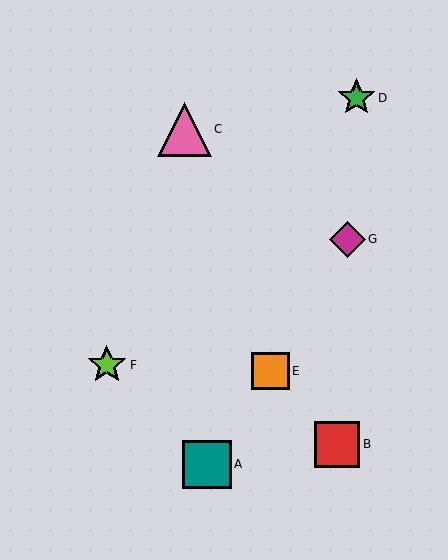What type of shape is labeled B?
Shape B is a red square.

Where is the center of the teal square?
The center of the teal square is at (207, 464).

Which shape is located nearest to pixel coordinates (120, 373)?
The lime star (labeled F) at (107, 365) is nearest to that location.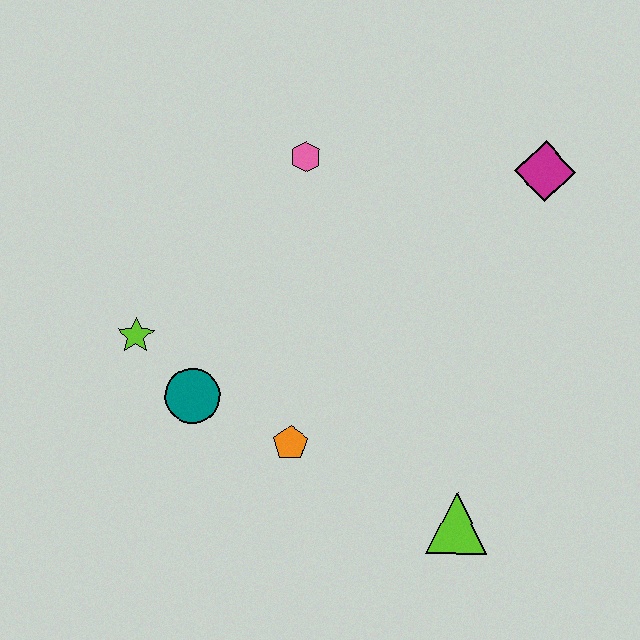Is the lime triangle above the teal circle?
No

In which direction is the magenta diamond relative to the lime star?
The magenta diamond is to the right of the lime star.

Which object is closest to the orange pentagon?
The teal circle is closest to the orange pentagon.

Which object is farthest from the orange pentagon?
The magenta diamond is farthest from the orange pentagon.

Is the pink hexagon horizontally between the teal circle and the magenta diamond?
Yes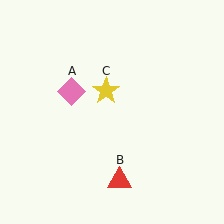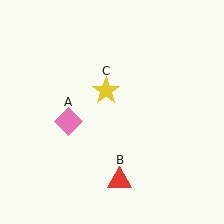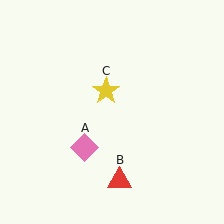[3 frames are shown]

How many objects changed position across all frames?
1 object changed position: pink diamond (object A).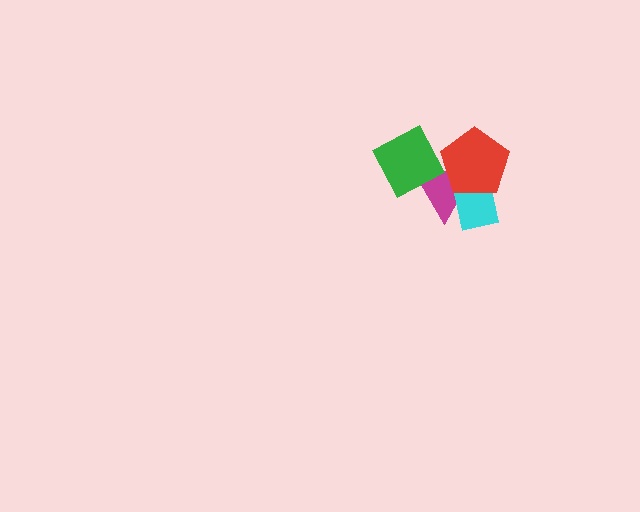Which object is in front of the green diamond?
The red pentagon is in front of the green diamond.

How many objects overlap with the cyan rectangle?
2 objects overlap with the cyan rectangle.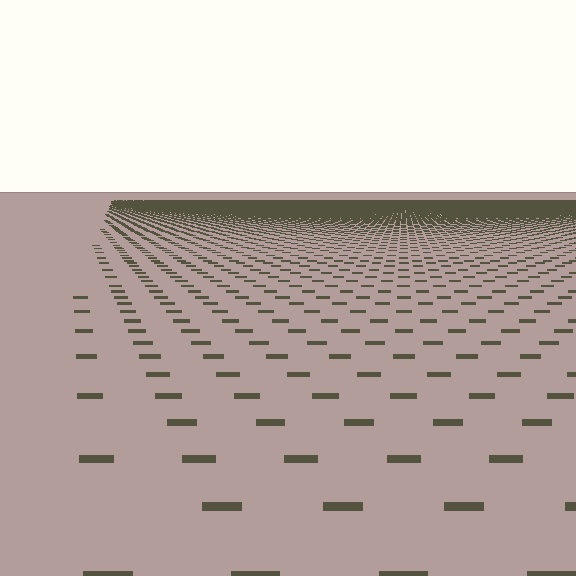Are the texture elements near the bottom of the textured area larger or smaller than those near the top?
Larger. Near the bottom, elements are closer to the viewer and appear at a bigger on-screen size.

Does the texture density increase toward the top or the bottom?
Density increases toward the top.